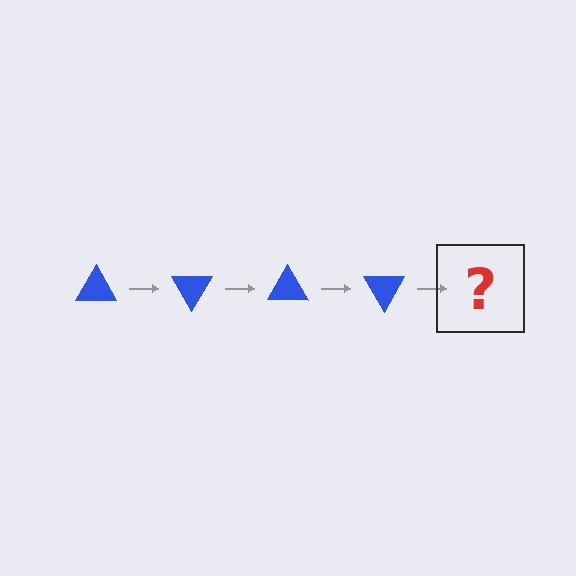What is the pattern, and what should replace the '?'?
The pattern is that the triangle rotates 60 degrees each step. The '?' should be a blue triangle rotated 240 degrees.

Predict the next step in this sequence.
The next step is a blue triangle rotated 240 degrees.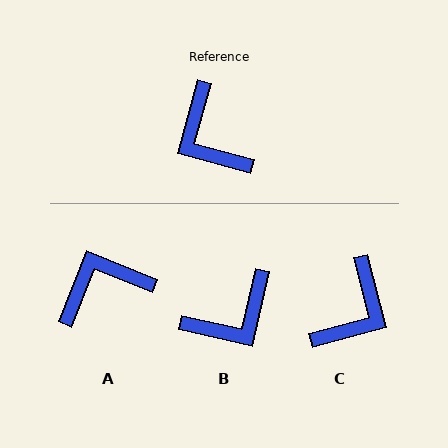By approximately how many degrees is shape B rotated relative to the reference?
Approximately 92 degrees counter-clockwise.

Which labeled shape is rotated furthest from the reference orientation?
C, about 120 degrees away.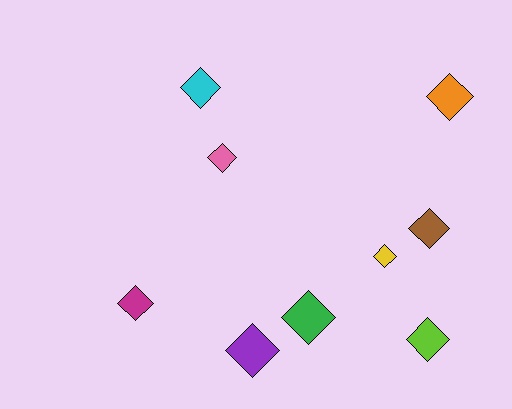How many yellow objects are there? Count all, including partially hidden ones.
There is 1 yellow object.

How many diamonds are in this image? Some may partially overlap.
There are 9 diamonds.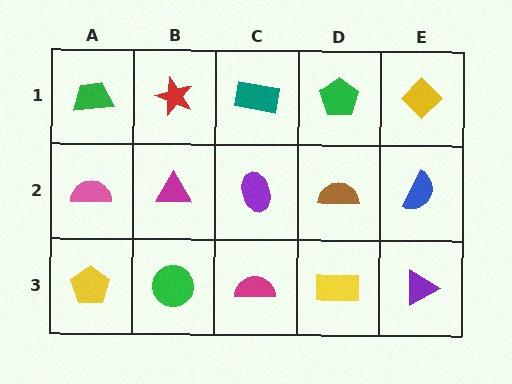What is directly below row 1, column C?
A purple ellipse.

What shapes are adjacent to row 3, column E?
A blue semicircle (row 2, column E), a yellow rectangle (row 3, column D).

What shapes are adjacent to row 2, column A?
A green trapezoid (row 1, column A), a yellow pentagon (row 3, column A), a magenta triangle (row 2, column B).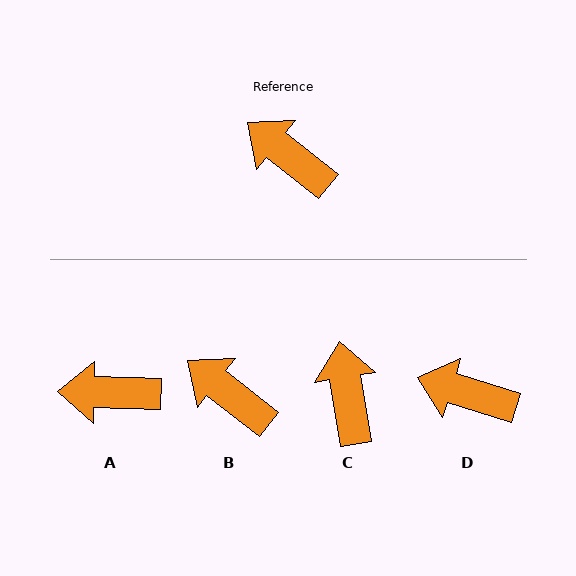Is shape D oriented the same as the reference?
No, it is off by about 21 degrees.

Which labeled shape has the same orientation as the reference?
B.